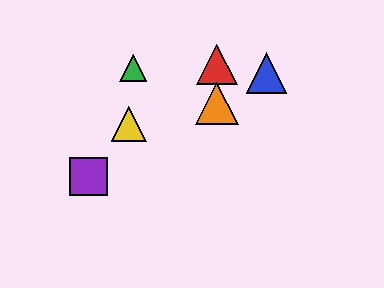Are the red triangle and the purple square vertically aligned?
No, the red triangle is at x≈217 and the purple square is at x≈89.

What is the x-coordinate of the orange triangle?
The orange triangle is at x≈217.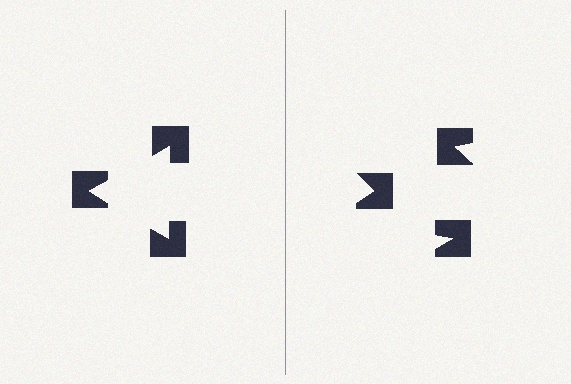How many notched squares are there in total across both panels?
6 — 3 on each side.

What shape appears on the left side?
An illusory triangle.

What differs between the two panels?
The notched squares are positioned identically on both sides; only the wedge orientations differ. On the left they align to a triangle; on the right they are misaligned.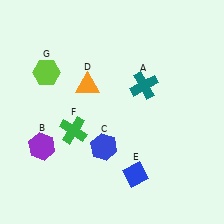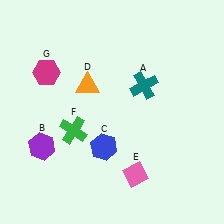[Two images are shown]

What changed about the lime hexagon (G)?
In Image 1, G is lime. In Image 2, it changed to magenta.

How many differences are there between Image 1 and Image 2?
There are 2 differences between the two images.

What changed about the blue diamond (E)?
In Image 1, E is blue. In Image 2, it changed to pink.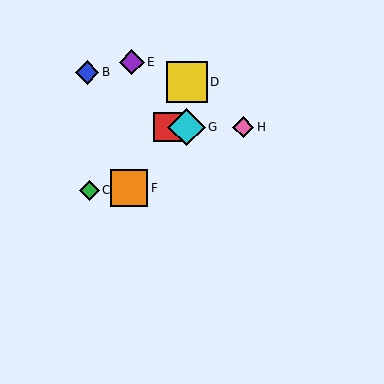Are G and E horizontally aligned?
No, G is at y≈127 and E is at y≈62.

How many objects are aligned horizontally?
3 objects (A, G, H) are aligned horizontally.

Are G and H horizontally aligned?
Yes, both are at y≈127.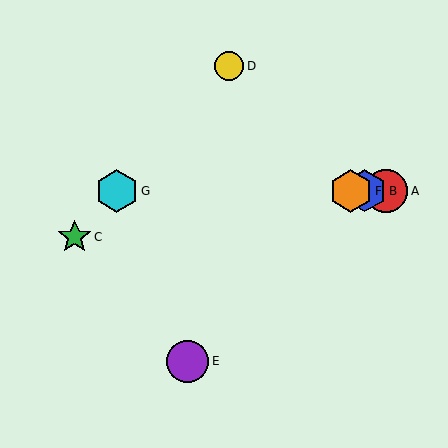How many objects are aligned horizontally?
4 objects (A, B, F, G) are aligned horizontally.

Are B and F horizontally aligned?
Yes, both are at y≈191.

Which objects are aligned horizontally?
Objects A, B, F, G are aligned horizontally.